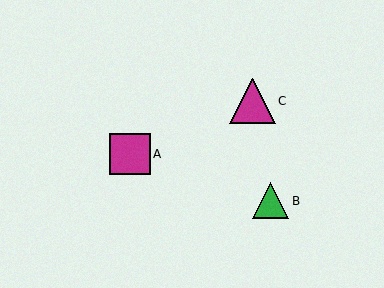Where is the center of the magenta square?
The center of the magenta square is at (130, 155).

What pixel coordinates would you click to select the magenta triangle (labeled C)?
Click at (252, 100) to select the magenta triangle C.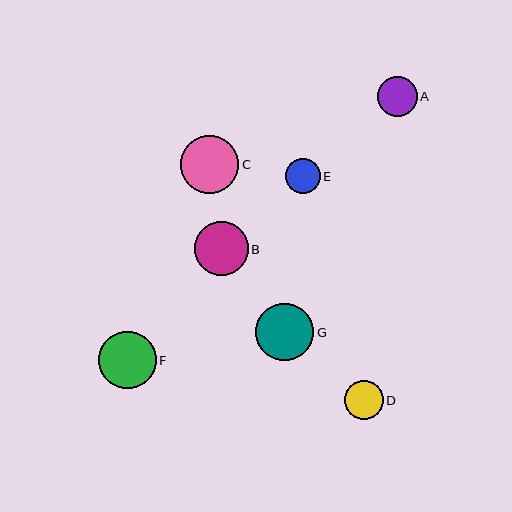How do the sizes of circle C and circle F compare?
Circle C and circle F are approximately the same size.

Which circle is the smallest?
Circle E is the smallest with a size of approximately 34 pixels.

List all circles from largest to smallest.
From largest to smallest: C, G, F, B, A, D, E.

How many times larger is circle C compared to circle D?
Circle C is approximately 1.5 times the size of circle D.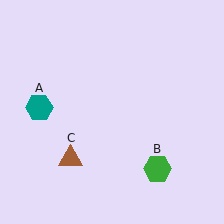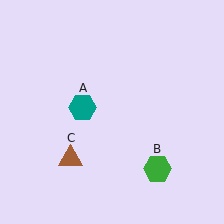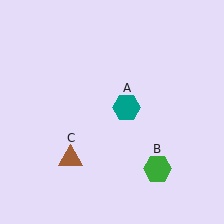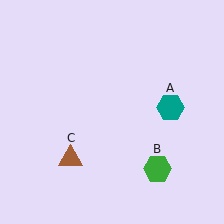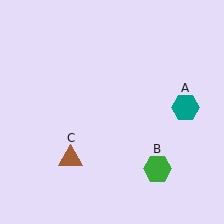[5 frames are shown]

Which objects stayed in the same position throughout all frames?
Green hexagon (object B) and brown triangle (object C) remained stationary.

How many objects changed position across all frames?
1 object changed position: teal hexagon (object A).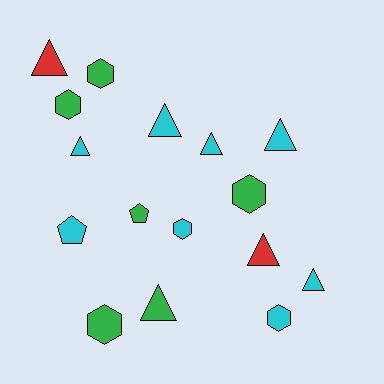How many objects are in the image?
There are 16 objects.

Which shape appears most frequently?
Triangle, with 8 objects.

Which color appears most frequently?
Cyan, with 8 objects.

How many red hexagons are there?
There are no red hexagons.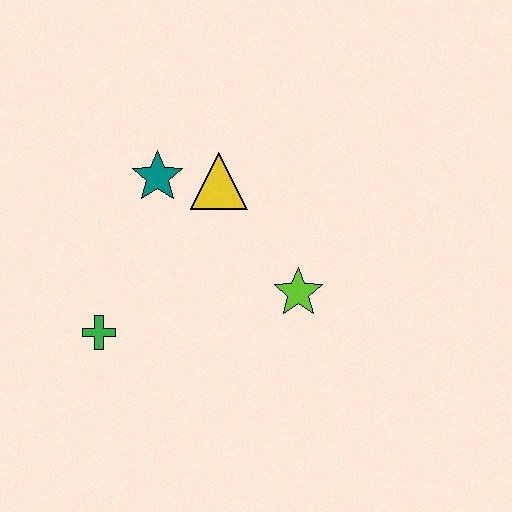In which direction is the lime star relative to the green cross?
The lime star is to the right of the green cross.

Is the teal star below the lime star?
No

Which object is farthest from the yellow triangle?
The green cross is farthest from the yellow triangle.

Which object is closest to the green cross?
The teal star is closest to the green cross.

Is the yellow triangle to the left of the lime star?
Yes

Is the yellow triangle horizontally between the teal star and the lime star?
Yes